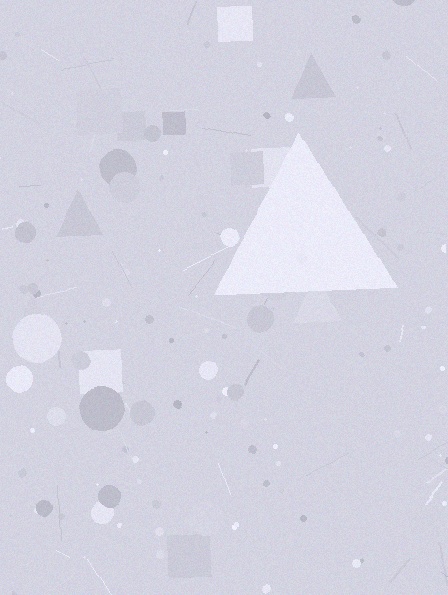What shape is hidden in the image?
A triangle is hidden in the image.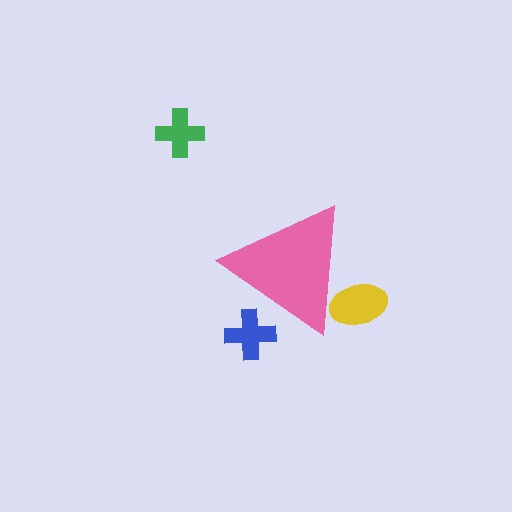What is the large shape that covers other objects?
A pink triangle.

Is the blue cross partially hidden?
Yes, the blue cross is partially hidden behind the pink triangle.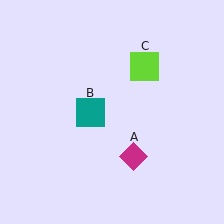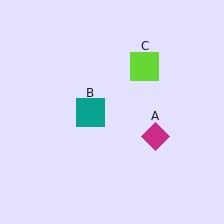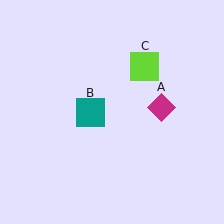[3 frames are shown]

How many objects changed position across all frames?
1 object changed position: magenta diamond (object A).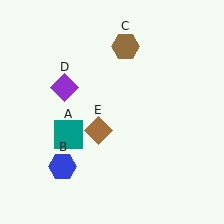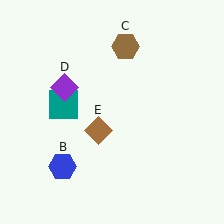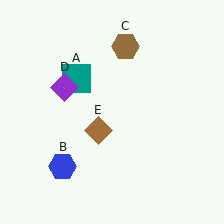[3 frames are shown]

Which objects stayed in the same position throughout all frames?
Blue hexagon (object B) and brown hexagon (object C) and purple diamond (object D) and brown diamond (object E) remained stationary.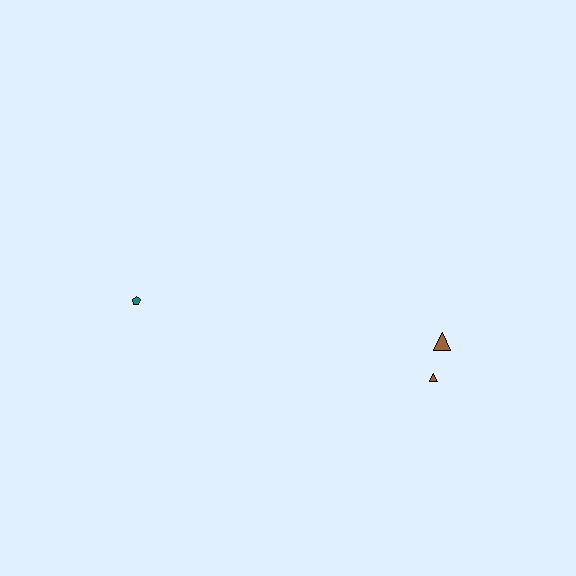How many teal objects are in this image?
There is 1 teal object.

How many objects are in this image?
There are 3 objects.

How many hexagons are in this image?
There are no hexagons.